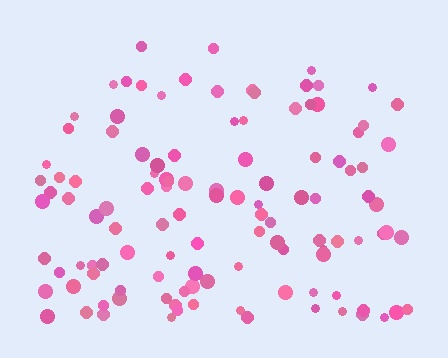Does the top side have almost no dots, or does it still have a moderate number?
Still a moderate number, just noticeably fewer than the bottom.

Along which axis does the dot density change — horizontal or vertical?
Vertical.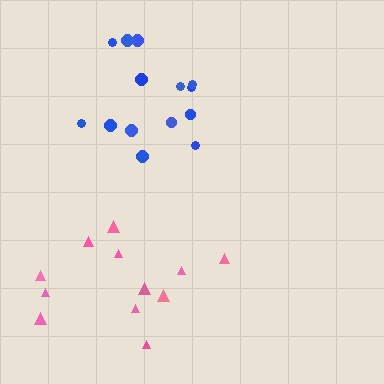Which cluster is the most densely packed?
Blue.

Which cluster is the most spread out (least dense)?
Pink.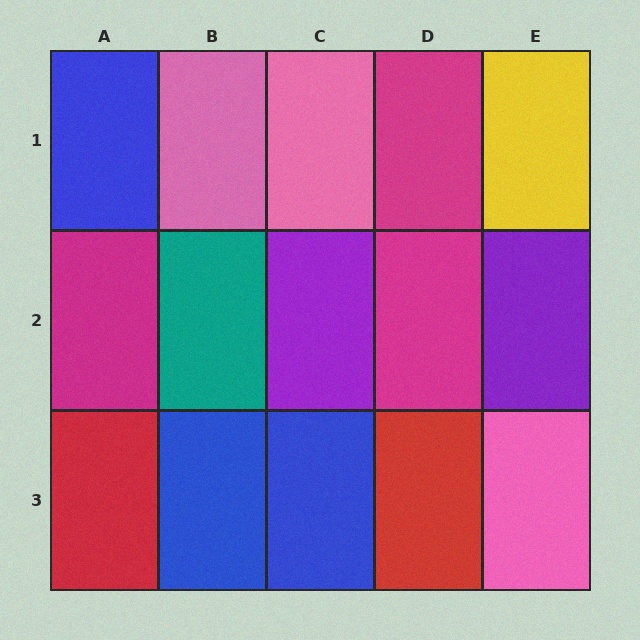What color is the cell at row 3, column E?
Pink.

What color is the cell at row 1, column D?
Magenta.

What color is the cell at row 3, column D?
Red.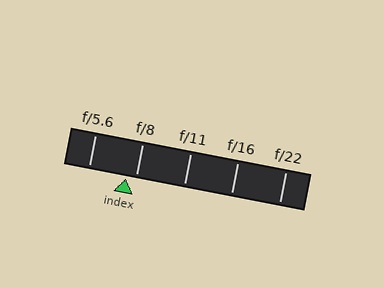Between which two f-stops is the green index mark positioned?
The index mark is between f/5.6 and f/8.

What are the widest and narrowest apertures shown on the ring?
The widest aperture shown is f/5.6 and the narrowest is f/22.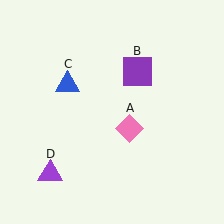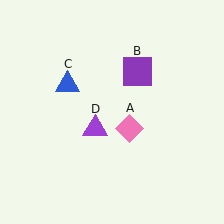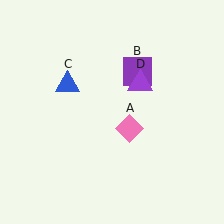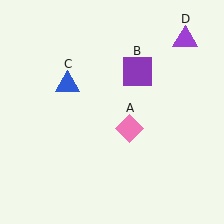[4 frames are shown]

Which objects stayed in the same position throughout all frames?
Pink diamond (object A) and purple square (object B) and blue triangle (object C) remained stationary.